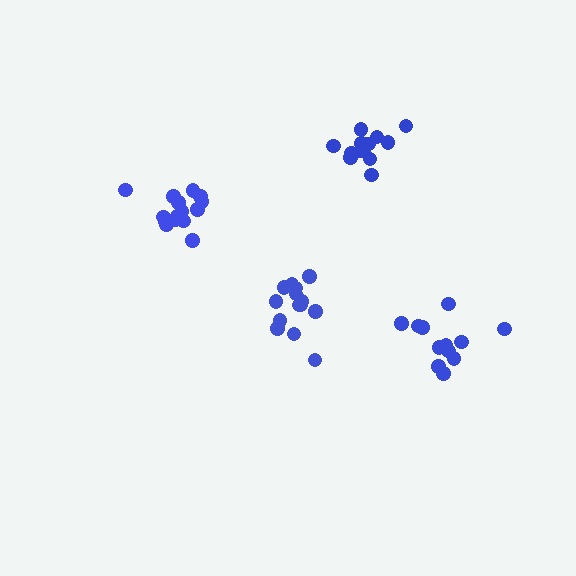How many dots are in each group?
Group 1: 13 dots, Group 2: 14 dots, Group 3: 12 dots, Group 4: 15 dots (54 total).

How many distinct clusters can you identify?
There are 4 distinct clusters.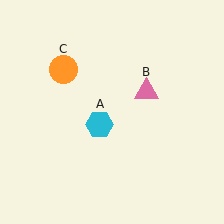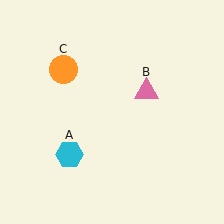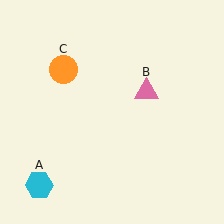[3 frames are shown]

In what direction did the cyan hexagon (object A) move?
The cyan hexagon (object A) moved down and to the left.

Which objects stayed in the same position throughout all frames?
Pink triangle (object B) and orange circle (object C) remained stationary.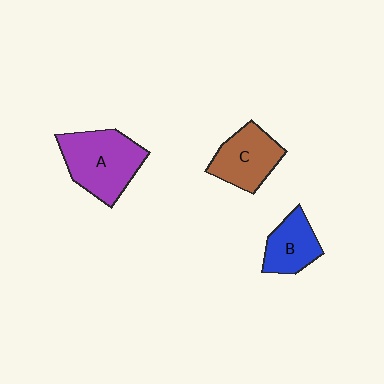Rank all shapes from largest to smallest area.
From largest to smallest: A (purple), C (brown), B (blue).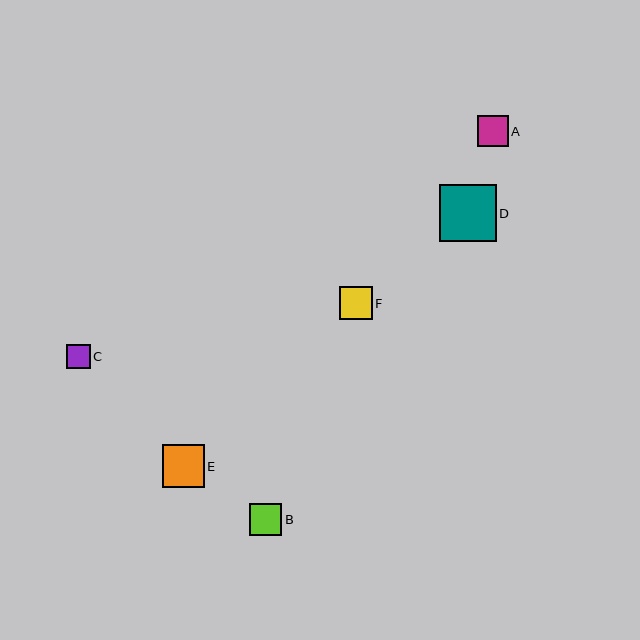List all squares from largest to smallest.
From largest to smallest: D, E, F, B, A, C.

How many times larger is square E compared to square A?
Square E is approximately 1.4 times the size of square A.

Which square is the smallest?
Square C is the smallest with a size of approximately 23 pixels.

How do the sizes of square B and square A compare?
Square B and square A are approximately the same size.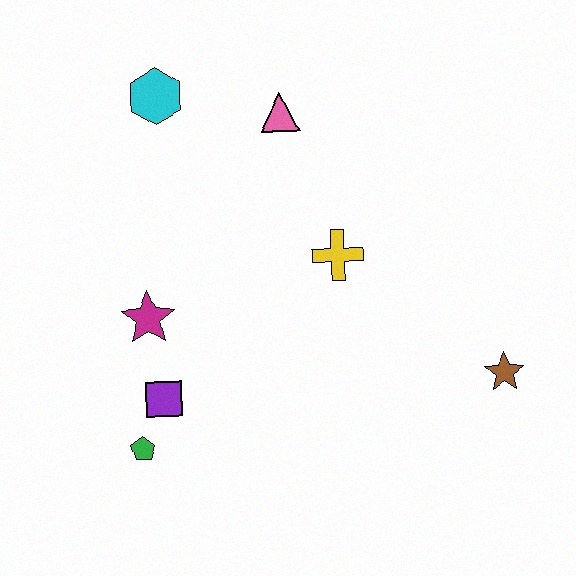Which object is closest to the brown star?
The yellow cross is closest to the brown star.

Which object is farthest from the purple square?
The brown star is farthest from the purple square.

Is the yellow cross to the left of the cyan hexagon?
No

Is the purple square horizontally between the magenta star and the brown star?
Yes